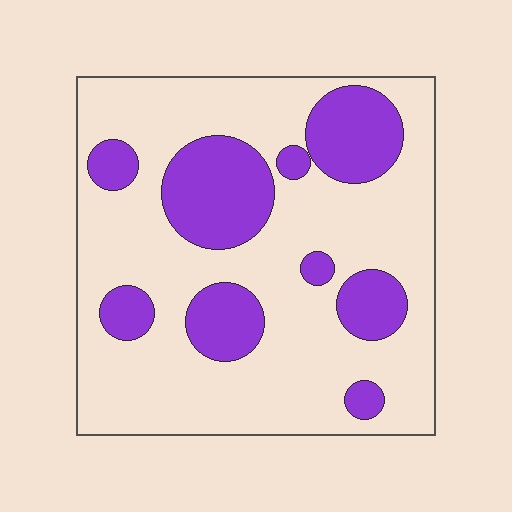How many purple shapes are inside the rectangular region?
9.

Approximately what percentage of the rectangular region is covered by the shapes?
Approximately 25%.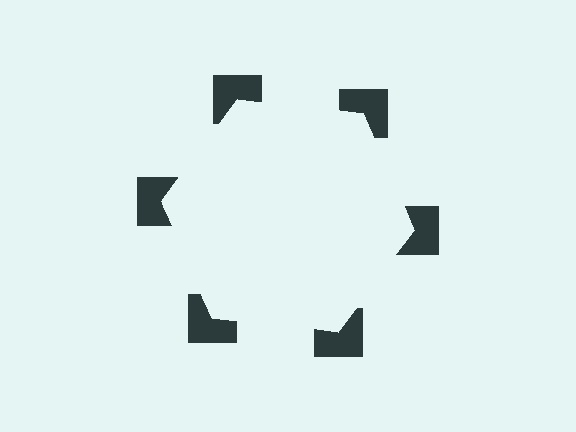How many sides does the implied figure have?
6 sides.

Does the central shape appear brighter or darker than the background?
It typically appears slightly brighter than the background, even though no actual brightness change is drawn.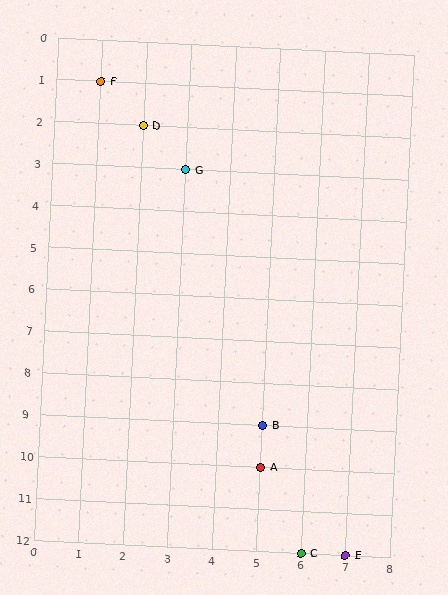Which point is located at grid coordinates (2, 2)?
Point D is at (2, 2).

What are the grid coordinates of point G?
Point G is at grid coordinates (3, 3).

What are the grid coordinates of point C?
Point C is at grid coordinates (6, 12).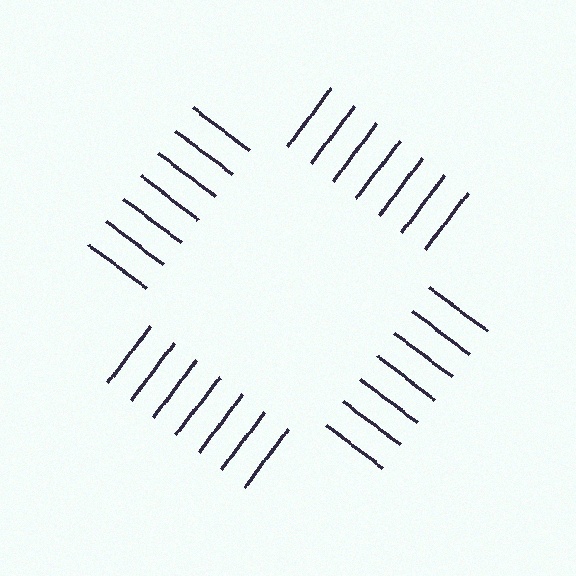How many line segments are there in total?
28 — 7 along each of the 4 edges.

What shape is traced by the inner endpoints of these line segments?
An illusory square — the line segments terminate on its edges but no continuous stroke is drawn.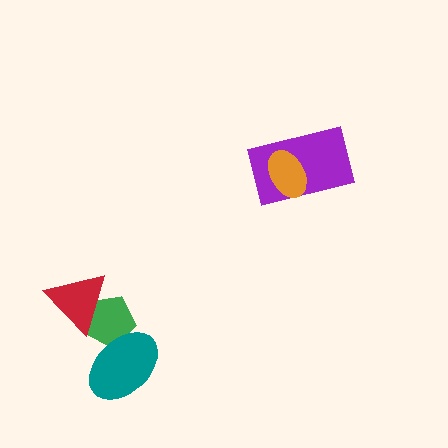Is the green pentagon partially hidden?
Yes, it is partially covered by another shape.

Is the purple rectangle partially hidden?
Yes, it is partially covered by another shape.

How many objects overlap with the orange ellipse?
1 object overlaps with the orange ellipse.